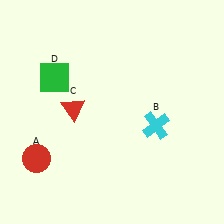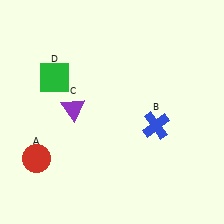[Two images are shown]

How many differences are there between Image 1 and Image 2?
There are 2 differences between the two images.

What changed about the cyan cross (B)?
In Image 1, B is cyan. In Image 2, it changed to blue.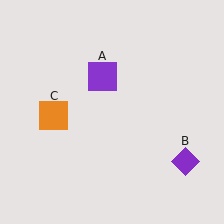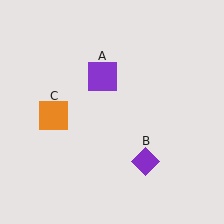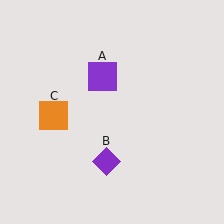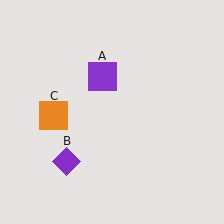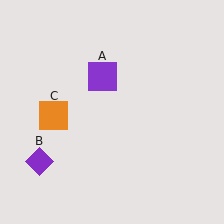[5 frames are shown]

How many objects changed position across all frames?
1 object changed position: purple diamond (object B).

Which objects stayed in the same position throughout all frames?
Purple square (object A) and orange square (object C) remained stationary.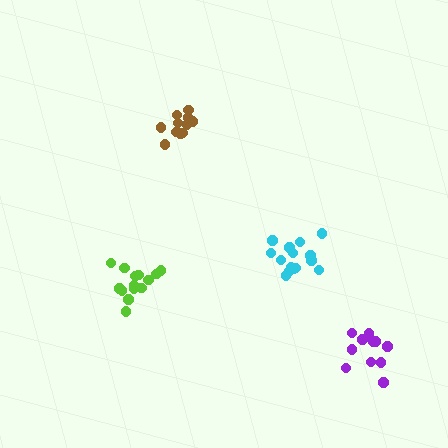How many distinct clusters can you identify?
There are 4 distinct clusters.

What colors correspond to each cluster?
The clusters are colored: purple, lime, cyan, brown.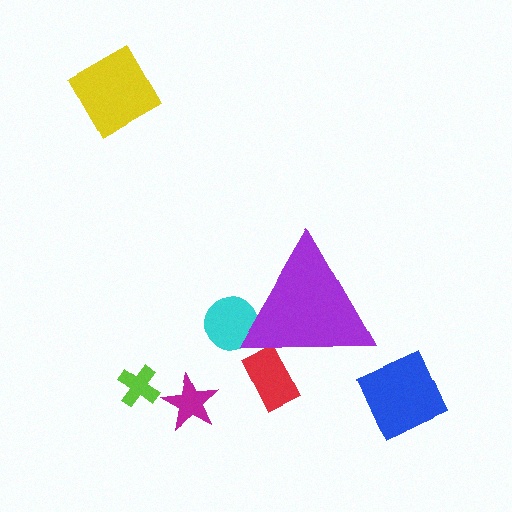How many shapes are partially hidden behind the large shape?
2 shapes are partially hidden.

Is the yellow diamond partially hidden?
No, the yellow diamond is fully visible.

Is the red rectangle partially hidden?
Yes, the red rectangle is partially hidden behind the purple triangle.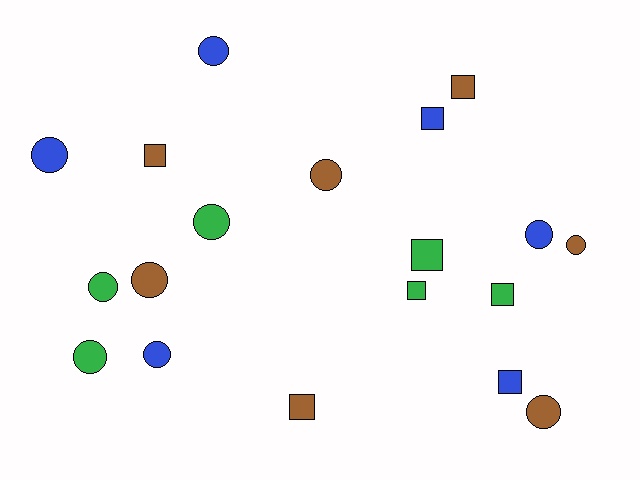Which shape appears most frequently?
Circle, with 11 objects.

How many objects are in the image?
There are 19 objects.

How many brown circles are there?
There are 4 brown circles.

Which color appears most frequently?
Brown, with 7 objects.